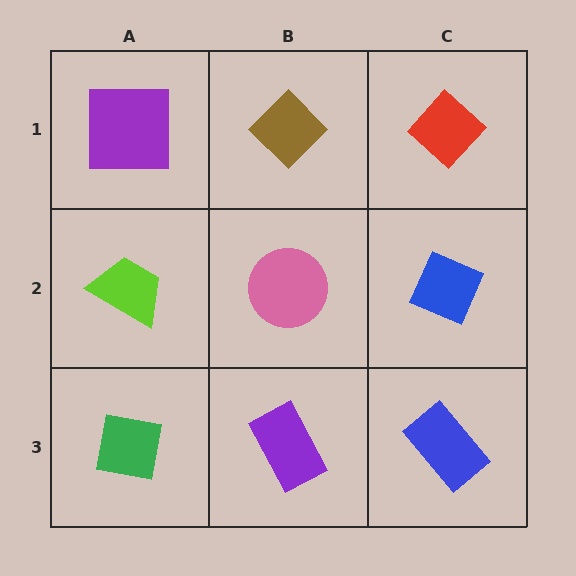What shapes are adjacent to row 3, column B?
A pink circle (row 2, column B), a green square (row 3, column A), a blue rectangle (row 3, column C).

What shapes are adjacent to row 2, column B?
A brown diamond (row 1, column B), a purple rectangle (row 3, column B), a lime trapezoid (row 2, column A), a blue diamond (row 2, column C).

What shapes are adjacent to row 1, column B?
A pink circle (row 2, column B), a purple square (row 1, column A), a red diamond (row 1, column C).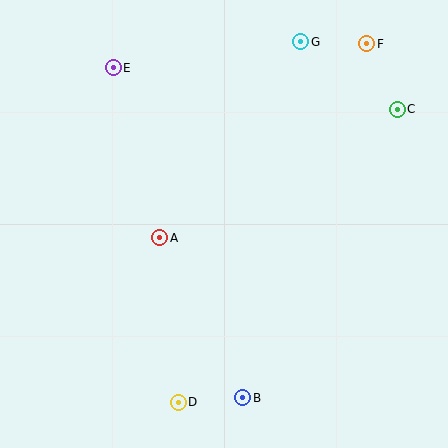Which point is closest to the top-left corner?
Point E is closest to the top-left corner.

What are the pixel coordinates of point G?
Point G is at (301, 42).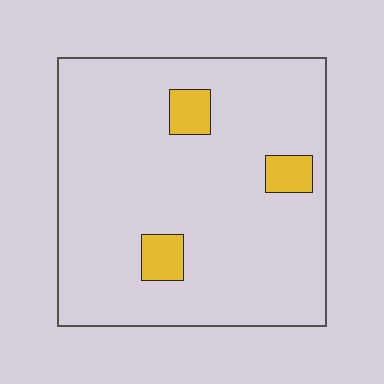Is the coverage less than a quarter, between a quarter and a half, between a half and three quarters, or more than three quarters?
Less than a quarter.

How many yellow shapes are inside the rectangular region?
3.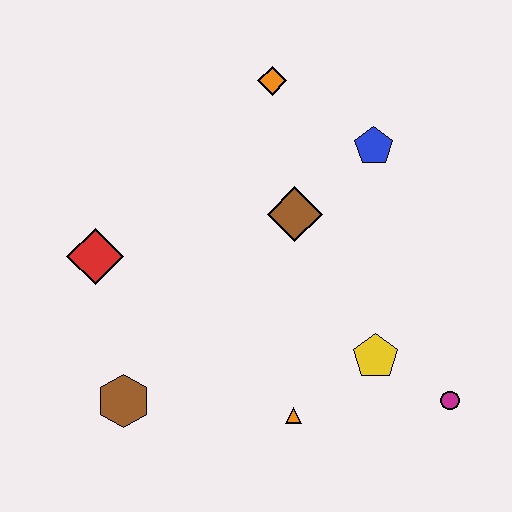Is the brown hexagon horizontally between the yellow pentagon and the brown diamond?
No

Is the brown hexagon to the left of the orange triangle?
Yes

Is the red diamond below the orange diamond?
Yes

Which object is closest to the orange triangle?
The yellow pentagon is closest to the orange triangle.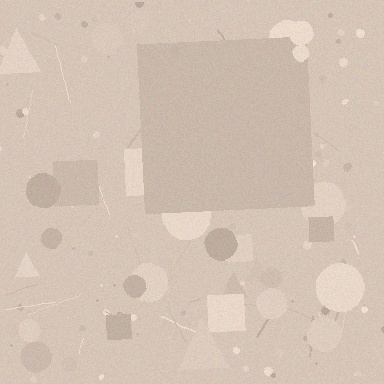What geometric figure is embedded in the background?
A square is embedded in the background.